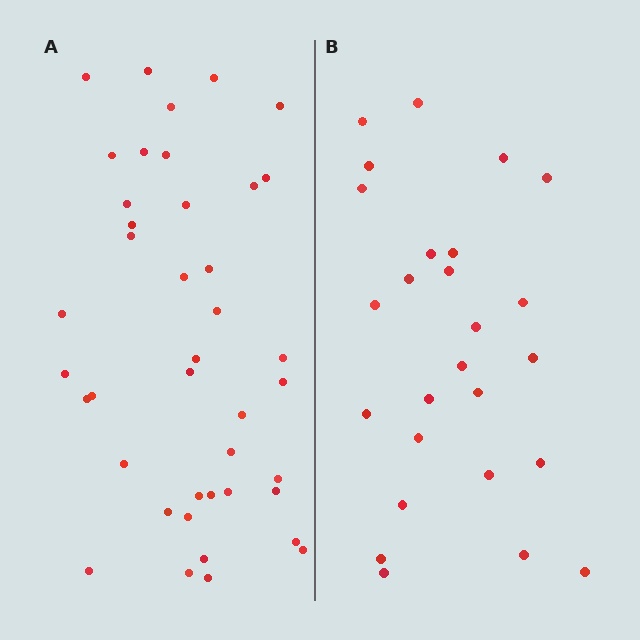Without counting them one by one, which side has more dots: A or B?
Region A (the left region) has more dots.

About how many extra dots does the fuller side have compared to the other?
Region A has approximately 15 more dots than region B.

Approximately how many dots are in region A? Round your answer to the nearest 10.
About 40 dots. (The exact count is 41, which rounds to 40.)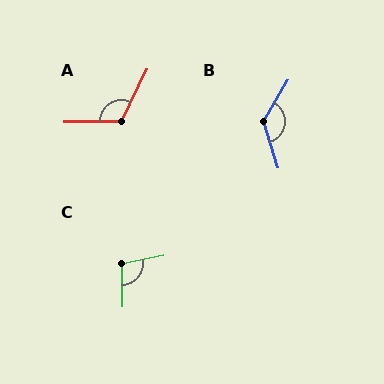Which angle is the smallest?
C, at approximately 101 degrees.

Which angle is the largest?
B, at approximately 133 degrees.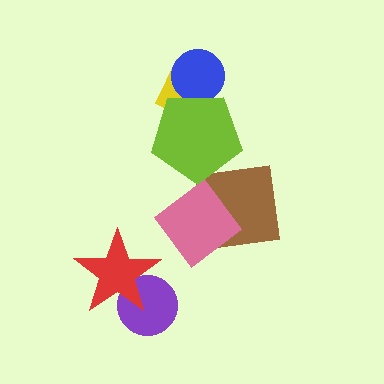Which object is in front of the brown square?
The pink diamond is in front of the brown square.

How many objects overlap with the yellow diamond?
2 objects overlap with the yellow diamond.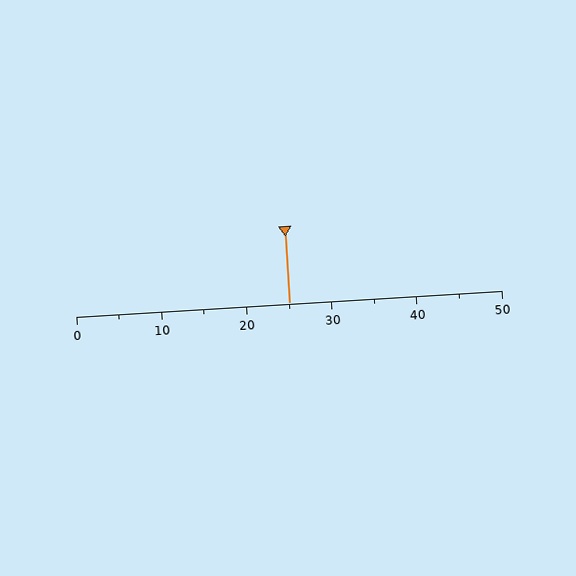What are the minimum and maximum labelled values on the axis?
The axis runs from 0 to 50.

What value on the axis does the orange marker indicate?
The marker indicates approximately 25.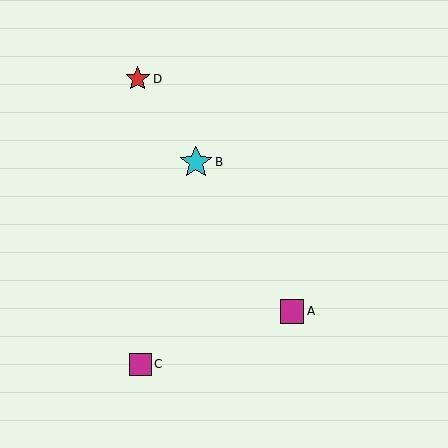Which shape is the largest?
The cyan star (labeled B) is the largest.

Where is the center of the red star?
The center of the red star is at (138, 79).